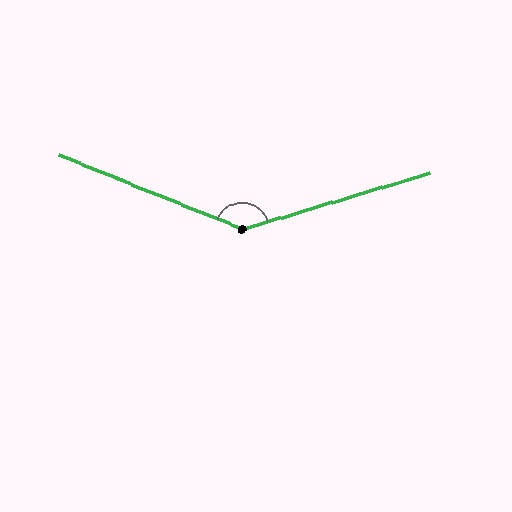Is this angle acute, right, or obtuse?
It is obtuse.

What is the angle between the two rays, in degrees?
Approximately 142 degrees.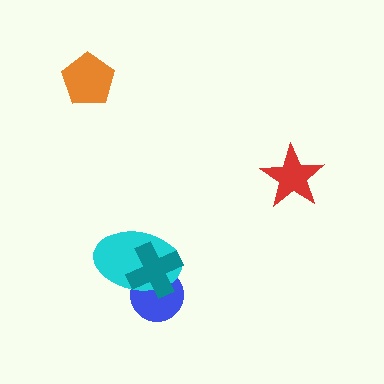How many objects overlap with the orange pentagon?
0 objects overlap with the orange pentagon.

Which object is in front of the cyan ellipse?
The teal cross is in front of the cyan ellipse.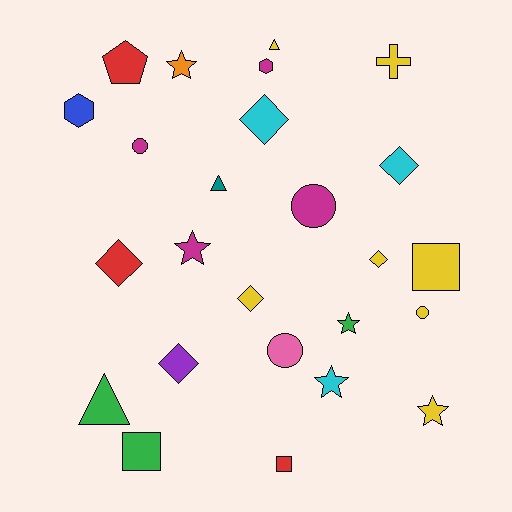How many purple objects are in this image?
There is 1 purple object.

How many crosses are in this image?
There is 1 cross.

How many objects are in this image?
There are 25 objects.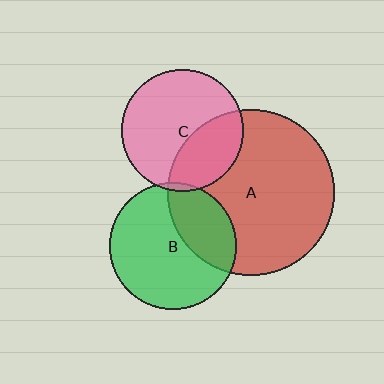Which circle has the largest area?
Circle A (red).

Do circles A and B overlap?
Yes.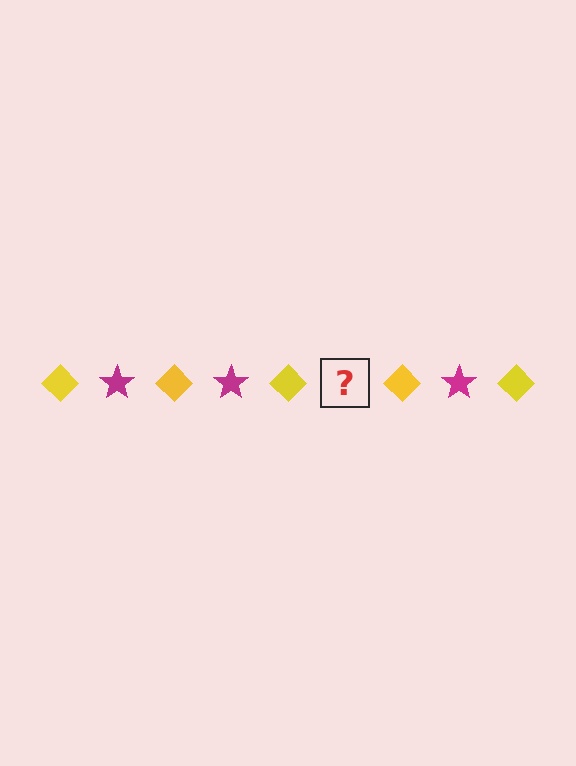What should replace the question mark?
The question mark should be replaced with a magenta star.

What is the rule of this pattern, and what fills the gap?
The rule is that the pattern alternates between yellow diamond and magenta star. The gap should be filled with a magenta star.